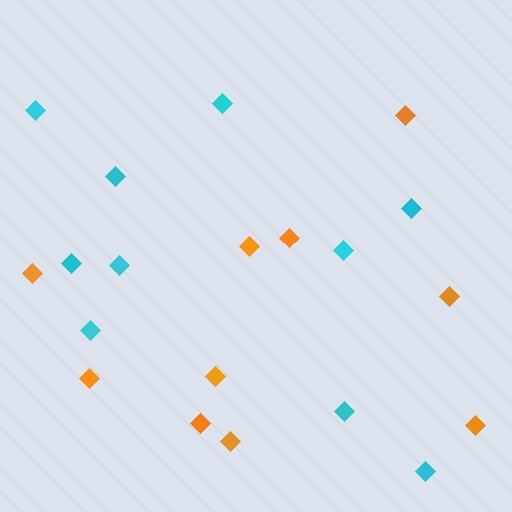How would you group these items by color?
There are 2 groups: one group of cyan diamonds (10) and one group of orange diamonds (10).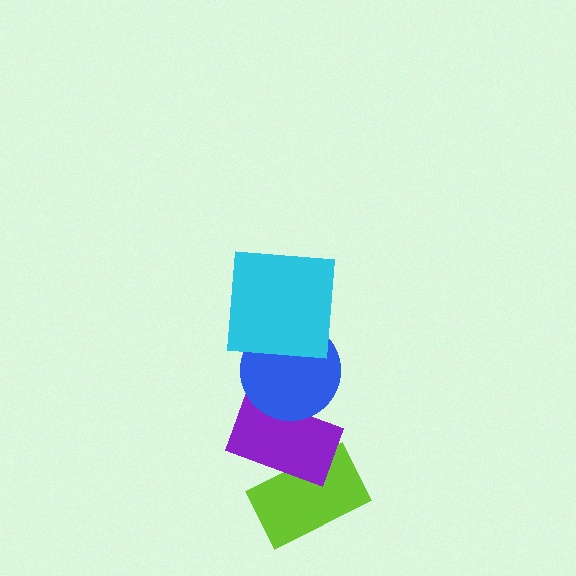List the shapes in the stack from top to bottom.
From top to bottom: the cyan square, the blue circle, the purple rectangle, the lime rectangle.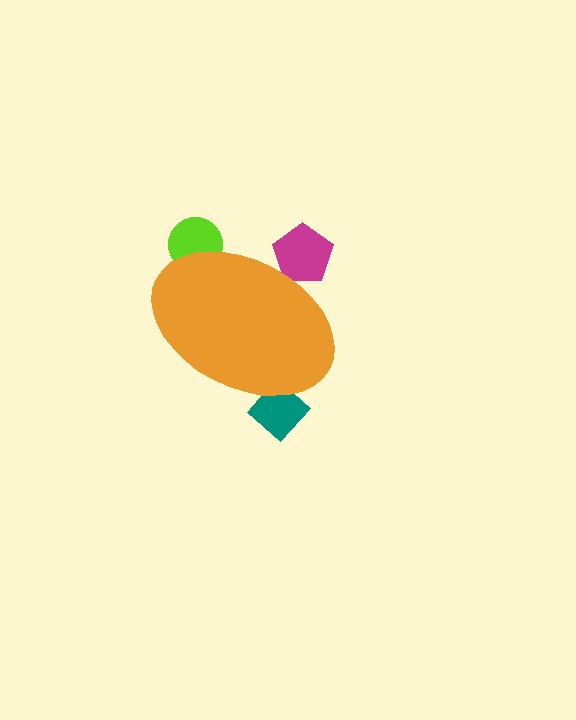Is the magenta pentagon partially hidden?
Yes, the magenta pentagon is partially hidden behind the orange ellipse.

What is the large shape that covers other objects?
An orange ellipse.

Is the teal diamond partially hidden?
Yes, the teal diamond is partially hidden behind the orange ellipse.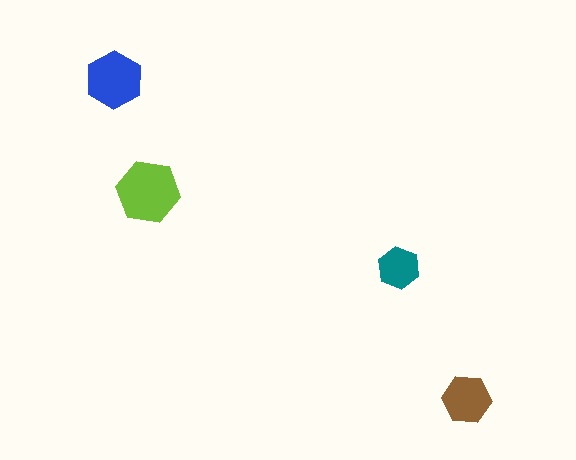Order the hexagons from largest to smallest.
the lime one, the blue one, the brown one, the teal one.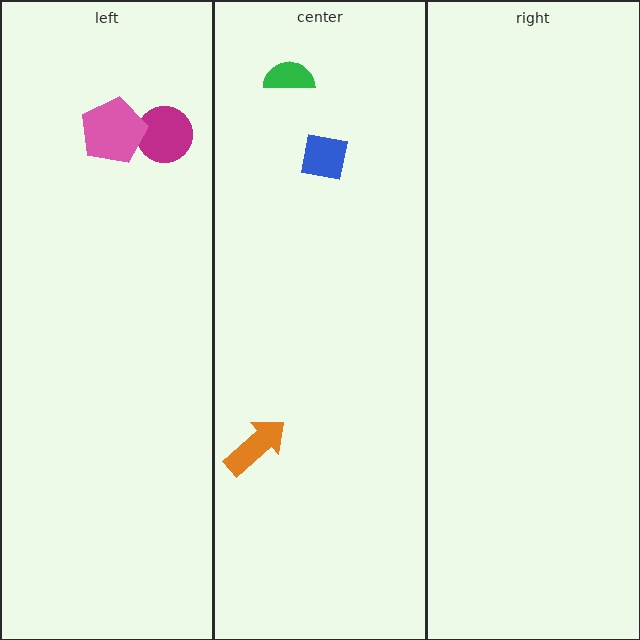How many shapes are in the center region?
3.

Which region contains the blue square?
The center region.